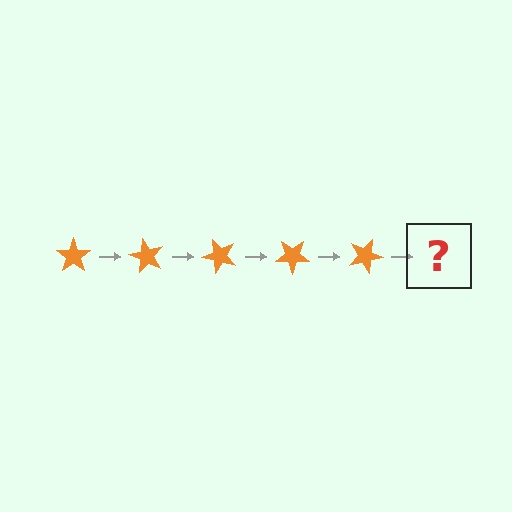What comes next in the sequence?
The next element should be an orange star rotated 300 degrees.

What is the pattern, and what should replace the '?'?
The pattern is that the star rotates 60 degrees each step. The '?' should be an orange star rotated 300 degrees.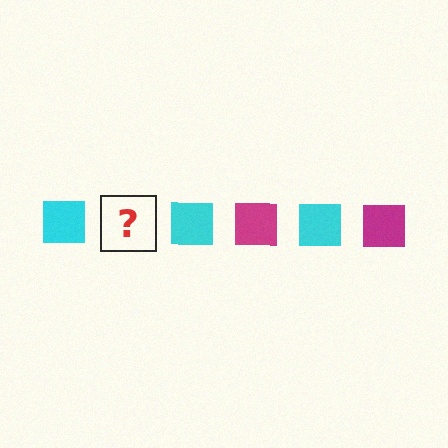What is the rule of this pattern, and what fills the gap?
The rule is that the pattern cycles through cyan, magenta squares. The gap should be filled with a magenta square.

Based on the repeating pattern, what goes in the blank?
The blank should be a magenta square.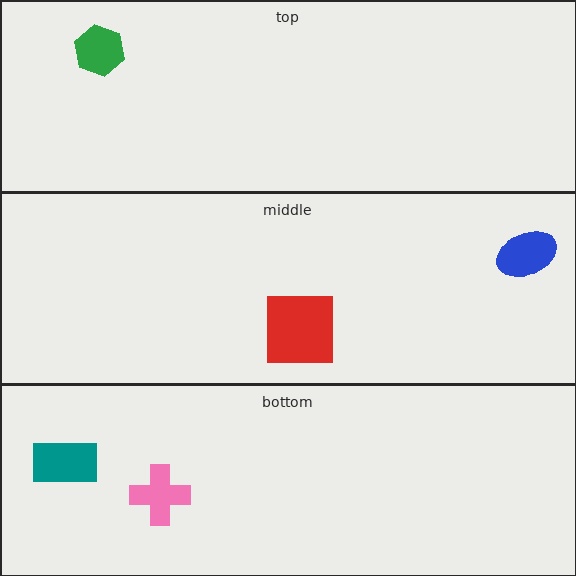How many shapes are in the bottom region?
2.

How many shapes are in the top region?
1.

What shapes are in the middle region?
The red square, the blue ellipse.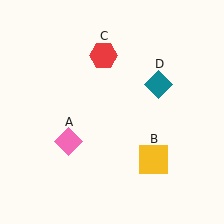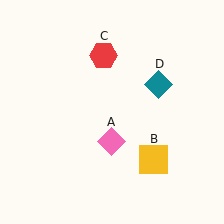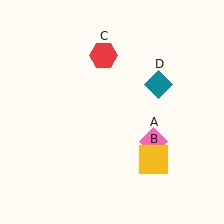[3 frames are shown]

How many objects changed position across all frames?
1 object changed position: pink diamond (object A).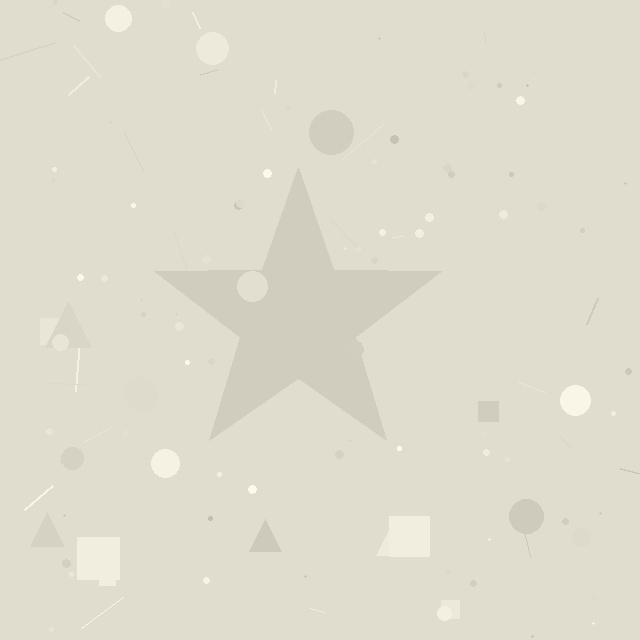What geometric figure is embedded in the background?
A star is embedded in the background.